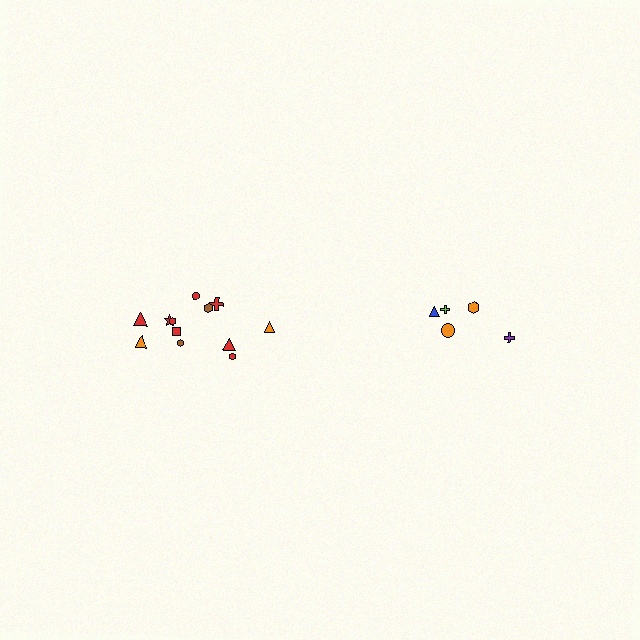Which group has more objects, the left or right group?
The left group.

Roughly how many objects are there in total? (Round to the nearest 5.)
Roughly 15 objects in total.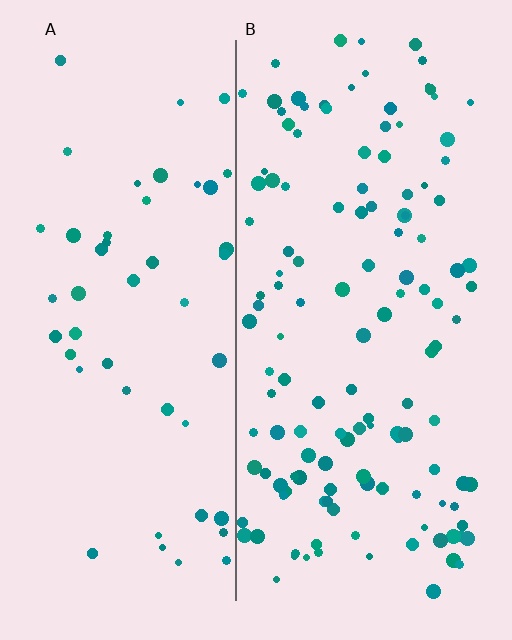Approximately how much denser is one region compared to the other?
Approximately 2.7× — region B over region A.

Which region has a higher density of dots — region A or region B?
B (the right).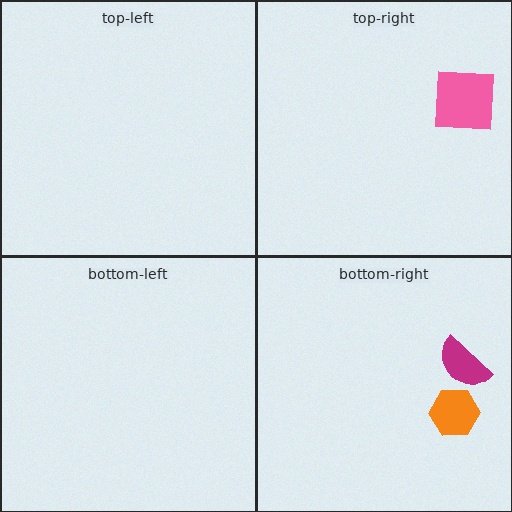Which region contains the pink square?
The top-right region.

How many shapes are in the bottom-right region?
2.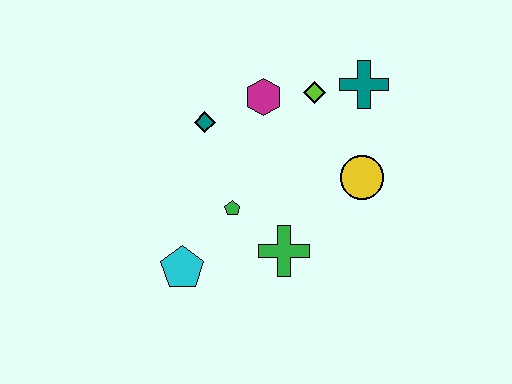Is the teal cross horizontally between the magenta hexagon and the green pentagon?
No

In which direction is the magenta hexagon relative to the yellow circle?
The magenta hexagon is to the left of the yellow circle.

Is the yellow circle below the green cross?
No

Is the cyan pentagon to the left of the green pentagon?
Yes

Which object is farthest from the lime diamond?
The cyan pentagon is farthest from the lime diamond.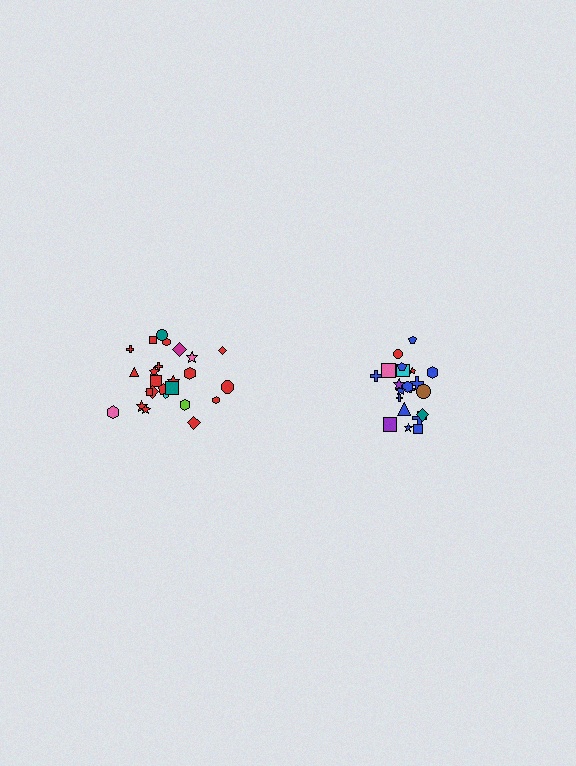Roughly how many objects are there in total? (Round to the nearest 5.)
Roughly 45 objects in total.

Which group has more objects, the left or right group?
The left group.